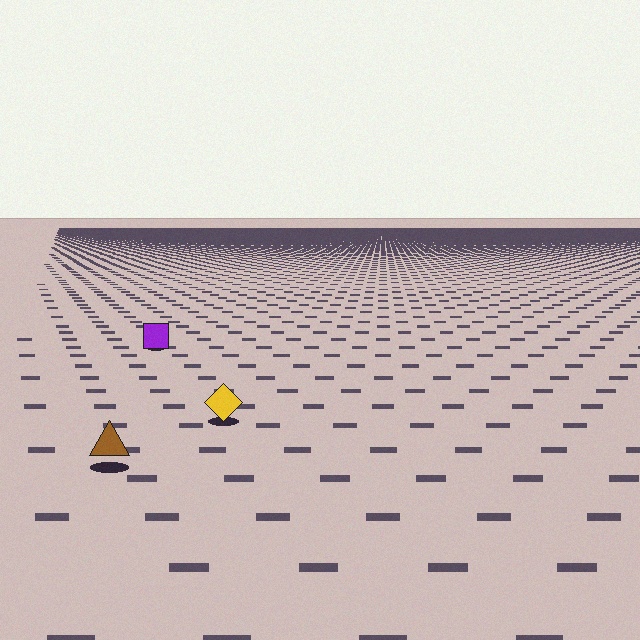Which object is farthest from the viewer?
The purple square is farthest from the viewer. It appears smaller and the ground texture around it is denser.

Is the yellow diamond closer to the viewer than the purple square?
Yes. The yellow diamond is closer — you can tell from the texture gradient: the ground texture is coarser near it.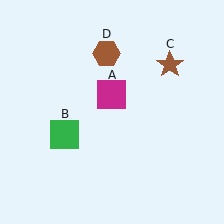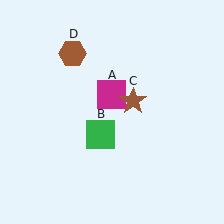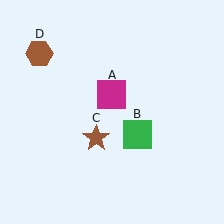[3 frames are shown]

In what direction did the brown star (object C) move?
The brown star (object C) moved down and to the left.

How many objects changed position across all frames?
3 objects changed position: green square (object B), brown star (object C), brown hexagon (object D).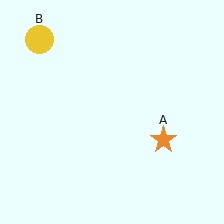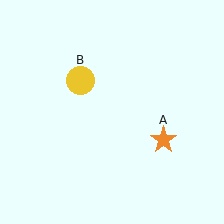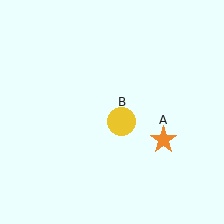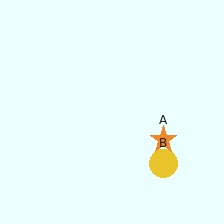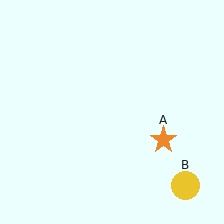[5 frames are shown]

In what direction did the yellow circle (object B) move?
The yellow circle (object B) moved down and to the right.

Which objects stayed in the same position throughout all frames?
Orange star (object A) remained stationary.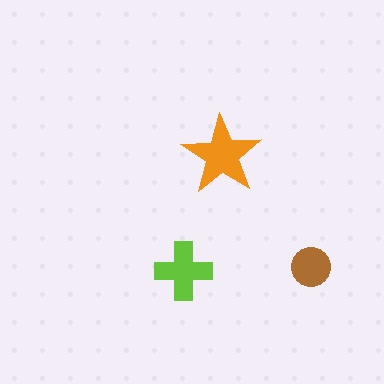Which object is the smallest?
The brown circle.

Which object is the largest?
The orange star.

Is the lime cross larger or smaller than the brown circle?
Larger.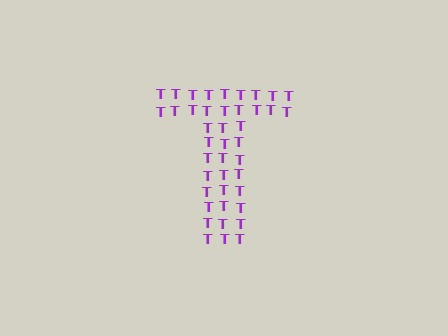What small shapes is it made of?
It is made of small letter T's.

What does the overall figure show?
The overall figure shows the letter T.